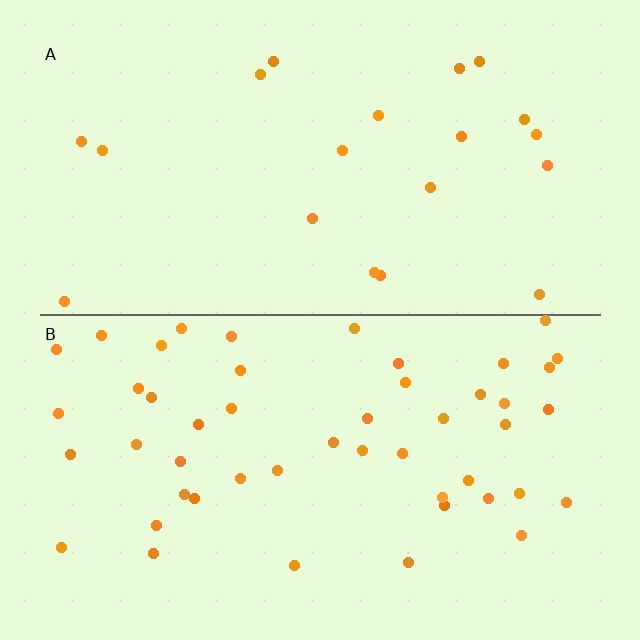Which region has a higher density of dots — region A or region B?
B (the bottom).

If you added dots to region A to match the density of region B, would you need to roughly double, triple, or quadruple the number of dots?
Approximately double.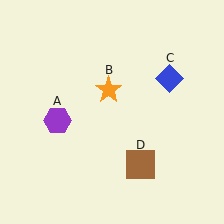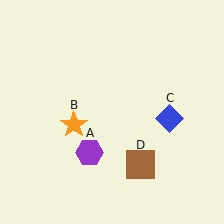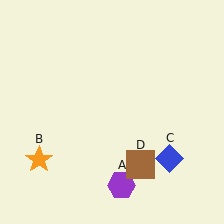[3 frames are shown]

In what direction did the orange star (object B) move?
The orange star (object B) moved down and to the left.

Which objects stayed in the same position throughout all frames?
Brown square (object D) remained stationary.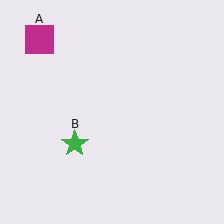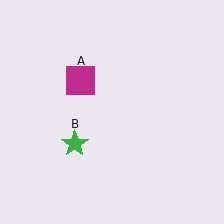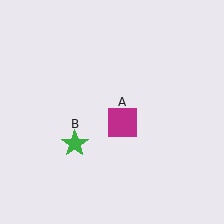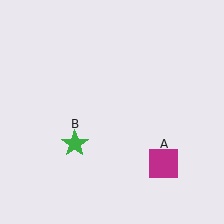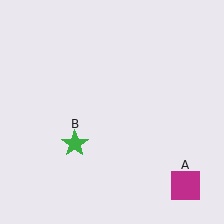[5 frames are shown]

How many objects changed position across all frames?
1 object changed position: magenta square (object A).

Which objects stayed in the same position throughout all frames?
Green star (object B) remained stationary.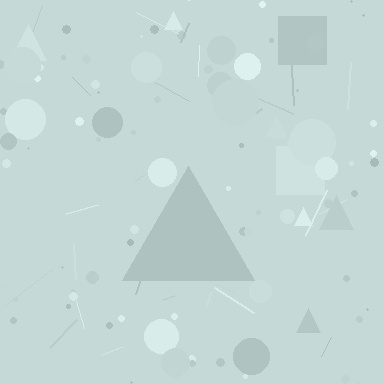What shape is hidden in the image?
A triangle is hidden in the image.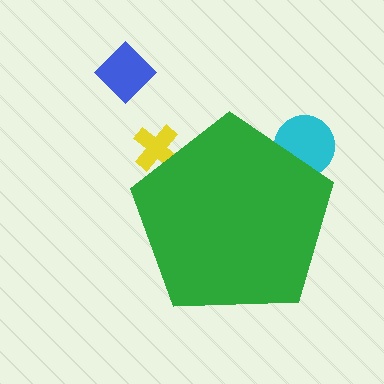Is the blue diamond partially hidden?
No, the blue diamond is fully visible.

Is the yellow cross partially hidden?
Yes, the yellow cross is partially hidden behind the green pentagon.